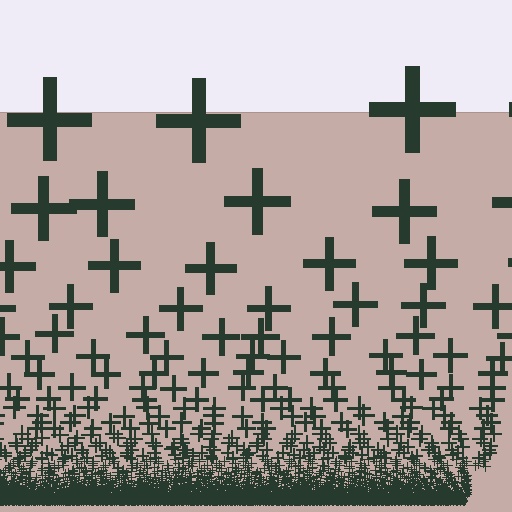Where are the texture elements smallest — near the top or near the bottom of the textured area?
Near the bottom.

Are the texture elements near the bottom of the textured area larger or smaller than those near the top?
Smaller. The gradient is inverted — elements near the bottom are smaller and denser.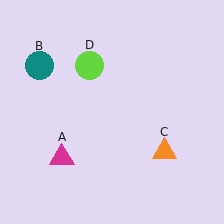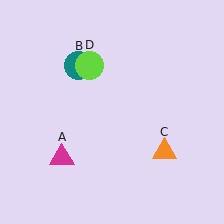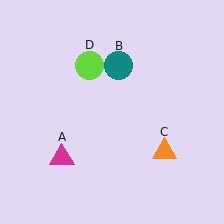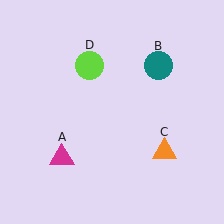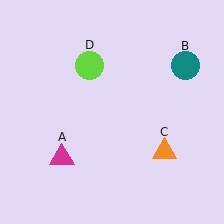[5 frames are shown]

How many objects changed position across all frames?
1 object changed position: teal circle (object B).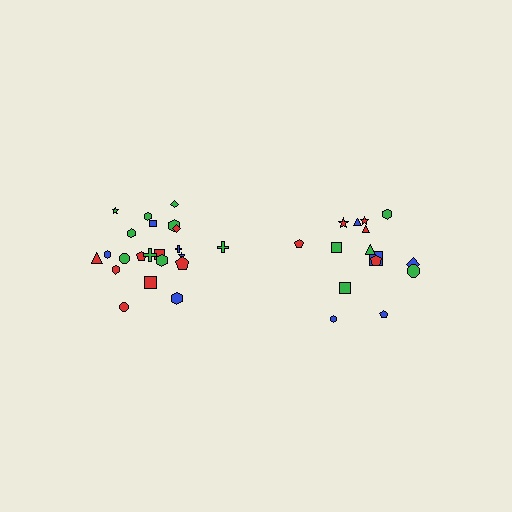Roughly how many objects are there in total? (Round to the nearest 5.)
Roughly 35 objects in total.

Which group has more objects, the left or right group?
The left group.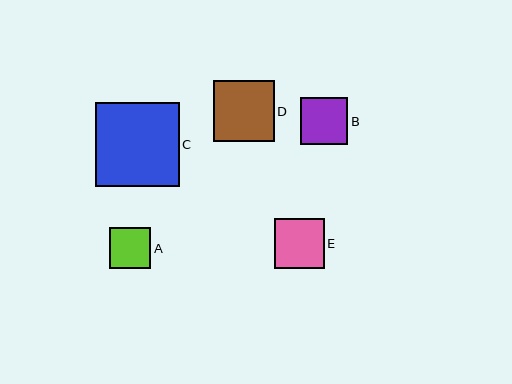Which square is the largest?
Square C is the largest with a size of approximately 84 pixels.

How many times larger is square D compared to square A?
Square D is approximately 1.5 times the size of square A.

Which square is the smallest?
Square A is the smallest with a size of approximately 42 pixels.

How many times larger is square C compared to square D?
Square C is approximately 1.4 times the size of square D.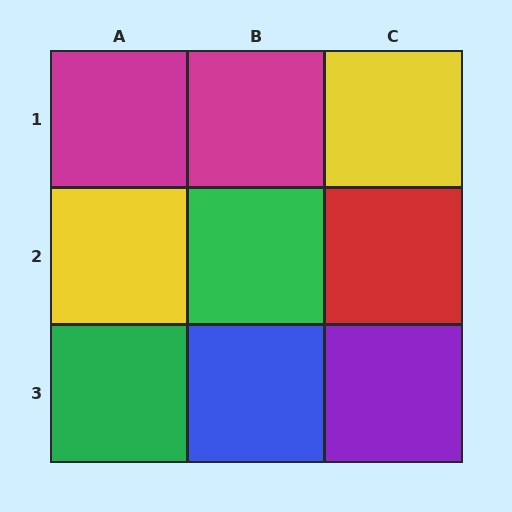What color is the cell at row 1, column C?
Yellow.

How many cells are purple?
1 cell is purple.